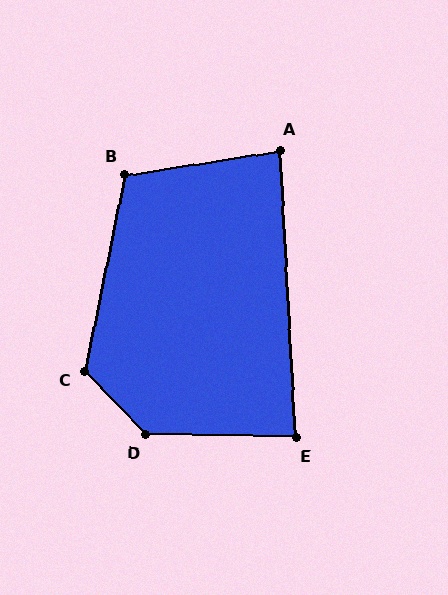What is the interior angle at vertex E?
Approximately 86 degrees (approximately right).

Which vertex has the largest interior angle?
D, at approximately 135 degrees.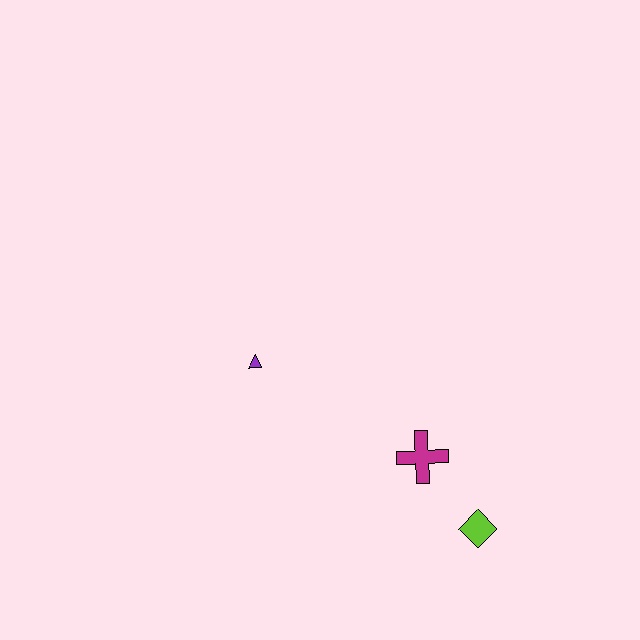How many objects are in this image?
There are 3 objects.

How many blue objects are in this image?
There are no blue objects.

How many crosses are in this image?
There is 1 cross.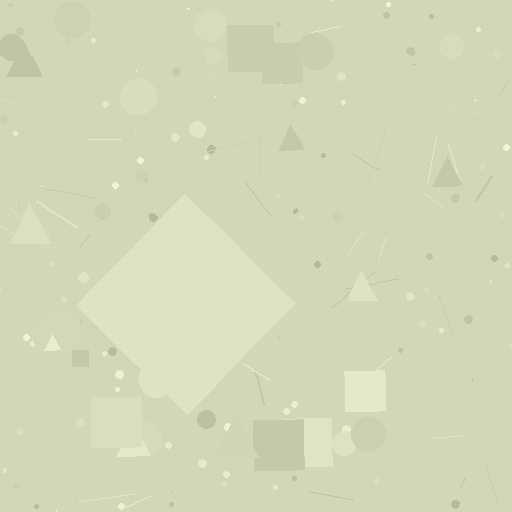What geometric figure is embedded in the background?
A diamond is embedded in the background.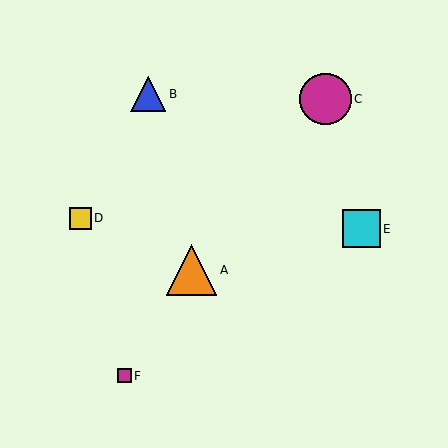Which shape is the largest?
The magenta circle (labeled C) is the largest.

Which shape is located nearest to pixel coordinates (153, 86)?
The blue triangle (labeled B) at (148, 94) is nearest to that location.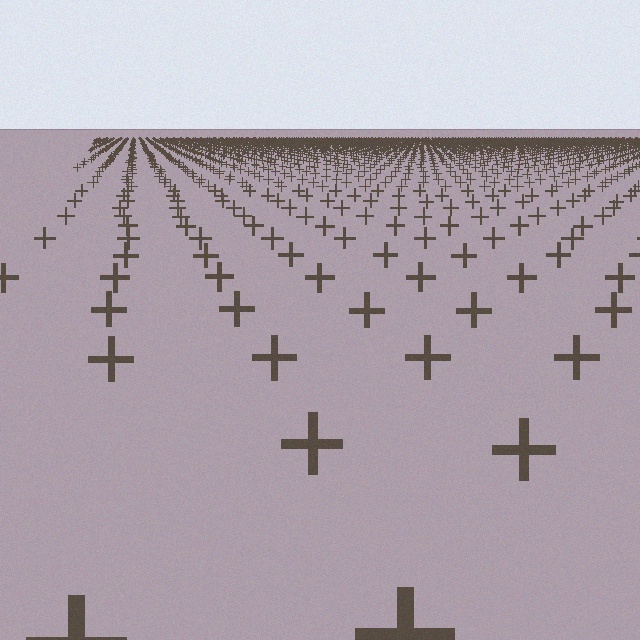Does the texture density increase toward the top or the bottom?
Density increases toward the top.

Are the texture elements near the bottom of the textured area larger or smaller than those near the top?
Larger. Near the bottom, elements are closer to the viewer and appear at a bigger on-screen size.